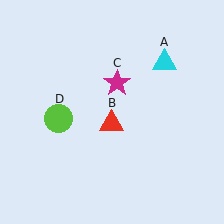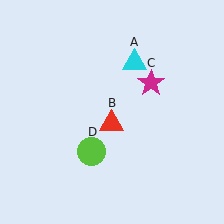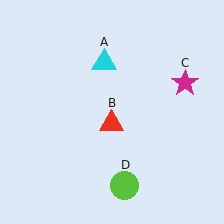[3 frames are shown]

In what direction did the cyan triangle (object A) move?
The cyan triangle (object A) moved left.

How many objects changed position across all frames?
3 objects changed position: cyan triangle (object A), magenta star (object C), lime circle (object D).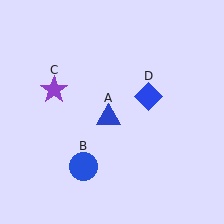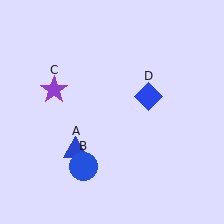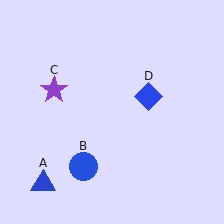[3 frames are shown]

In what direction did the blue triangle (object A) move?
The blue triangle (object A) moved down and to the left.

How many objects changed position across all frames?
1 object changed position: blue triangle (object A).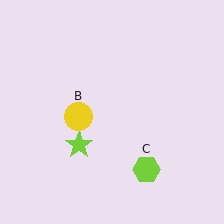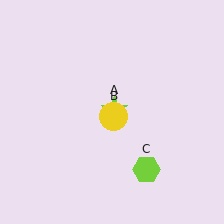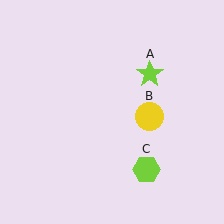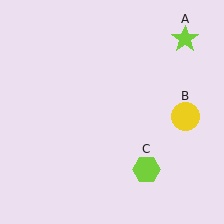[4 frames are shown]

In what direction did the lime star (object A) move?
The lime star (object A) moved up and to the right.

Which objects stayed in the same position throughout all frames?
Lime hexagon (object C) remained stationary.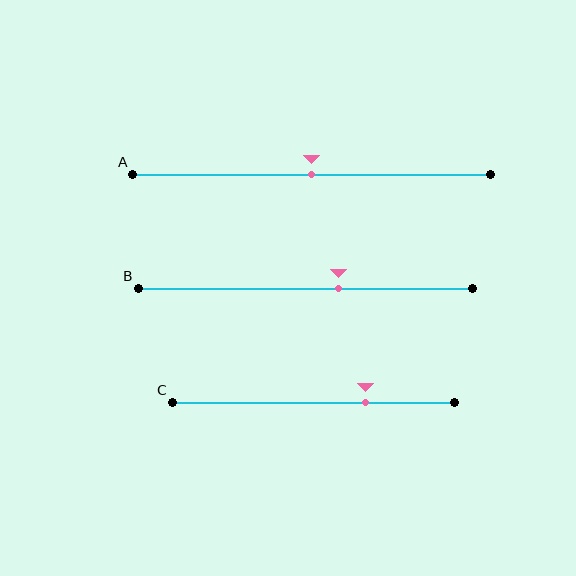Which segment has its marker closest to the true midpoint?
Segment A has its marker closest to the true midpoint.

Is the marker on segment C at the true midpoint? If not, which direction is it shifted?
No, the marker on segment C is shifted to the right by about 18% of the segment length.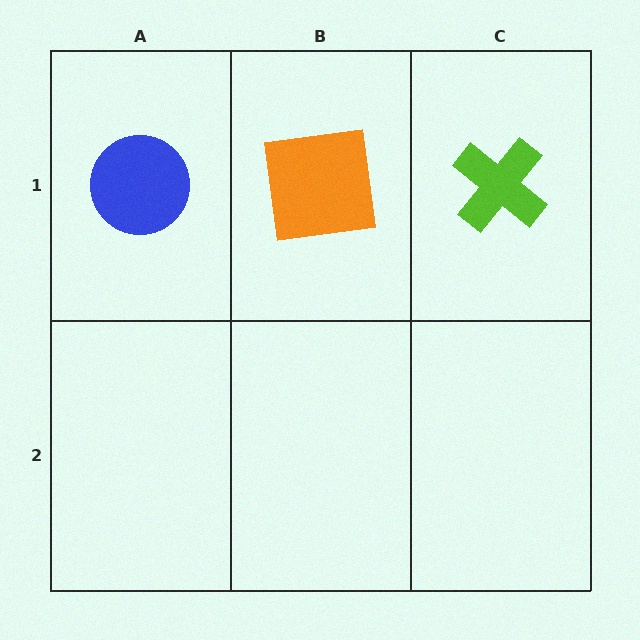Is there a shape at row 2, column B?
No, that cell is empty.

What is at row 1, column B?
An orange square.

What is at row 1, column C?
A lime cross.